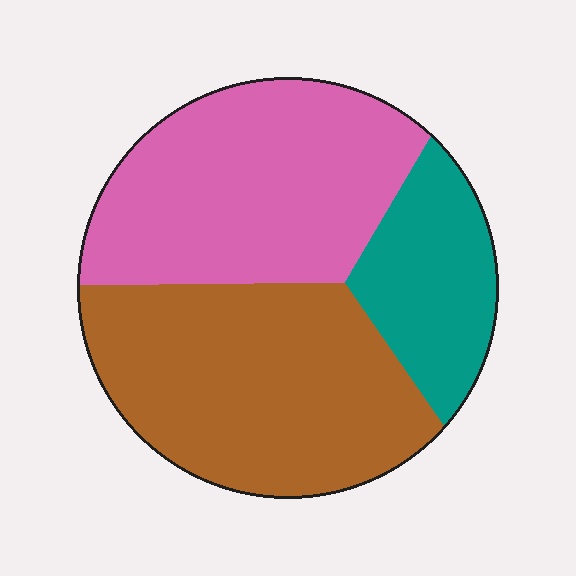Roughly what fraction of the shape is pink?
Pink takes up about two fifths (2/5) of the shape.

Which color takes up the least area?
Teal, at roughly 20%.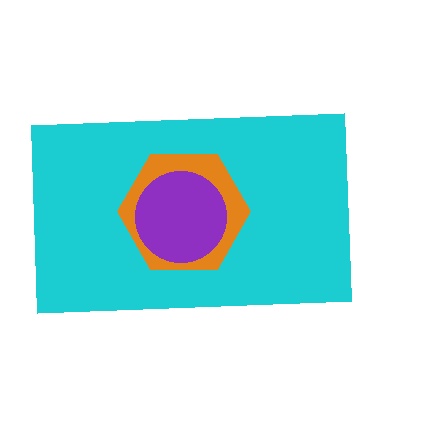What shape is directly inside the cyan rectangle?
The orange hexagon.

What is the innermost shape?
The purple circle.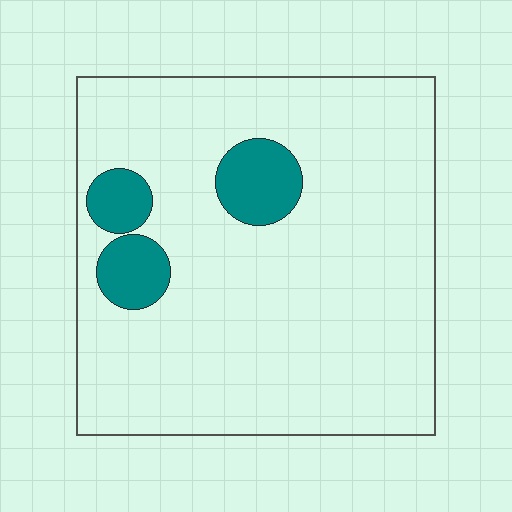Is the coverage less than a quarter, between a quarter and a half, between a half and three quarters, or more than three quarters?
Less than a quarter.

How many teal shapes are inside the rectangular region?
3.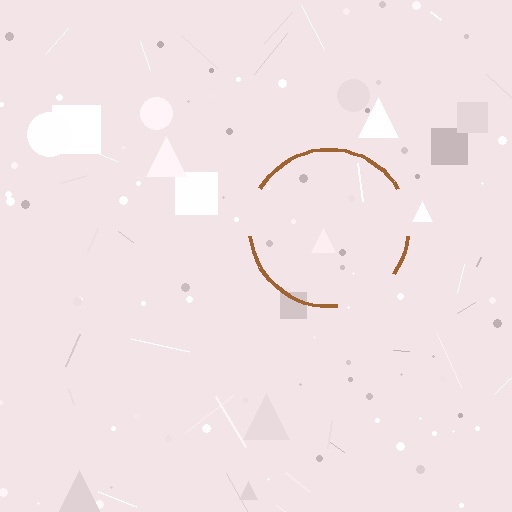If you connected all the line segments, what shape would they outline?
They would outline a circle.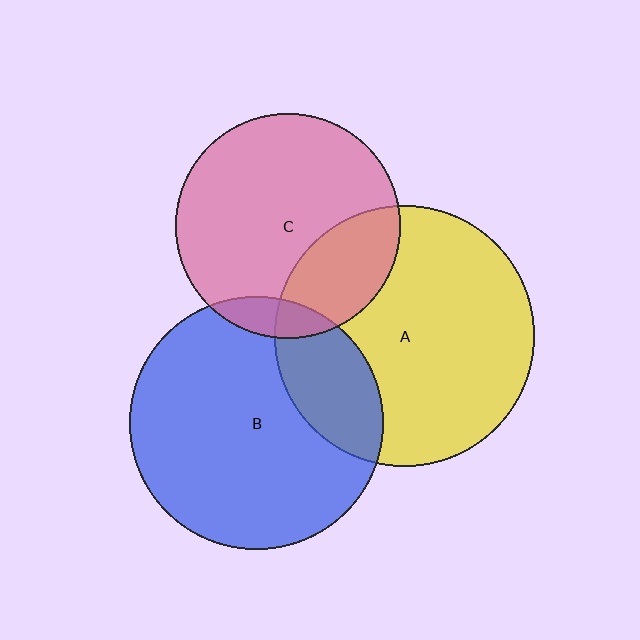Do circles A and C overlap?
Yes.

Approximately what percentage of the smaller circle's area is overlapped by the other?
Approximately 25%.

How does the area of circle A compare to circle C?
Approximately 1.3 times.